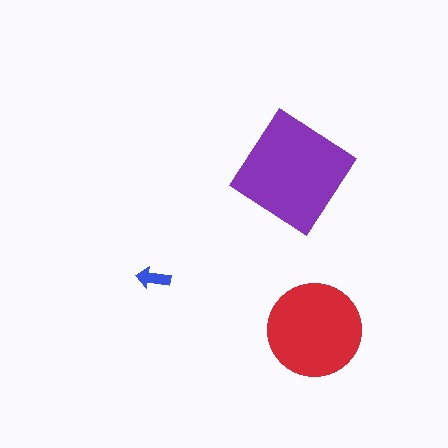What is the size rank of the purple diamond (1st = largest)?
1st.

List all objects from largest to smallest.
The purple diamond, the red circle, the blue arrow.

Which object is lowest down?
The red circle is bottommost.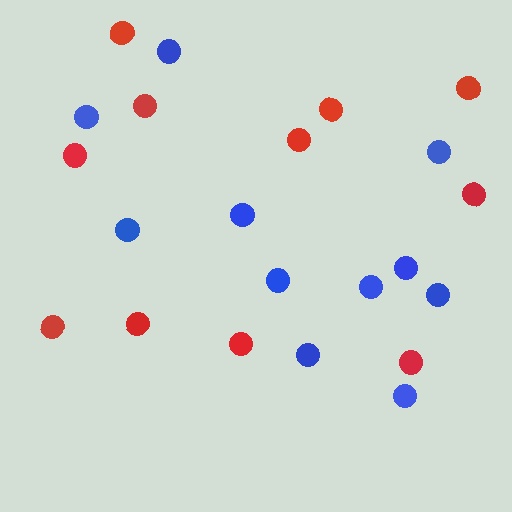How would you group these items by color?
There are 2 groups: one group of blue circles (11) and one group of red circles (11).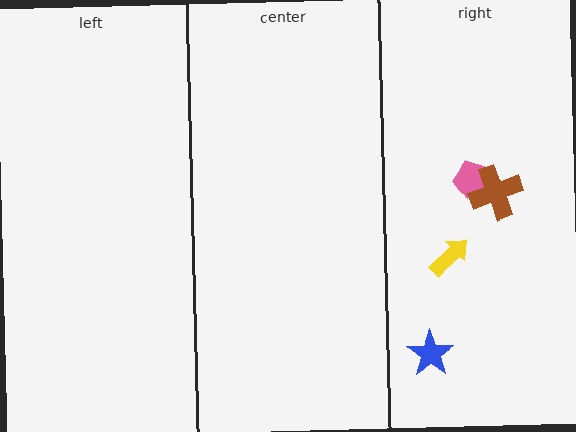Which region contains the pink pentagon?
The right region.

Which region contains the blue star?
The right region.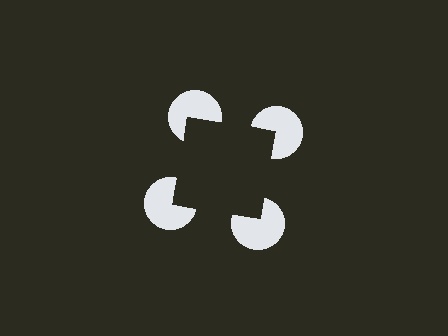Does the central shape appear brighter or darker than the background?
It typically appears slightly darker than the background, even though no actual brightness change is drawn.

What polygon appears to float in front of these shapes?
An illusory square — its edges are inferred from the aligned wedge cuts in the pac-man discs, not physically drawn.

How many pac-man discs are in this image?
There are 4 — one at each vertex of the illusory square.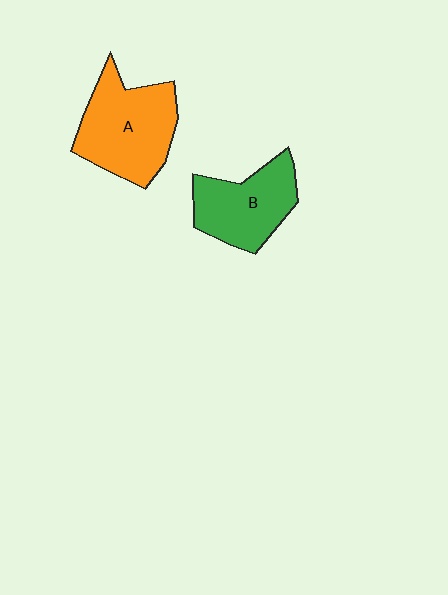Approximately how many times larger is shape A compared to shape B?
Approximately 1.2 times.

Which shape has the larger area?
Shape A (orange).